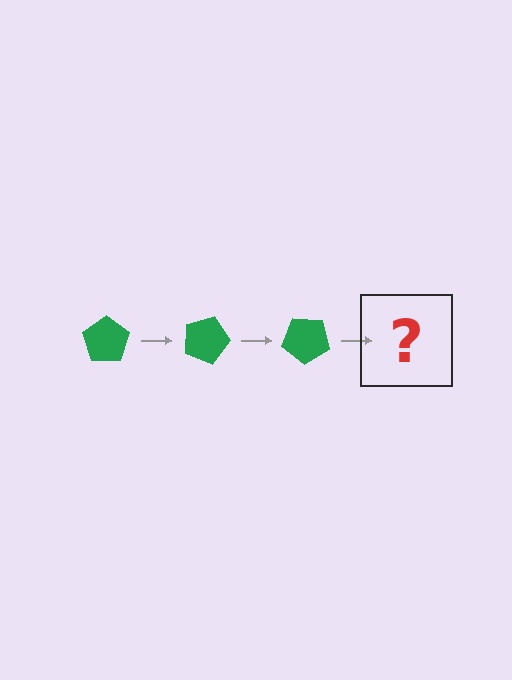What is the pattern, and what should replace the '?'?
The pattern is that the pentagon rotates 20 degrees each step. The '?' should be a green pentagon rotated 60 degrees.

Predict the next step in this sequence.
The next step is a green pentagon rotated 60 degrees.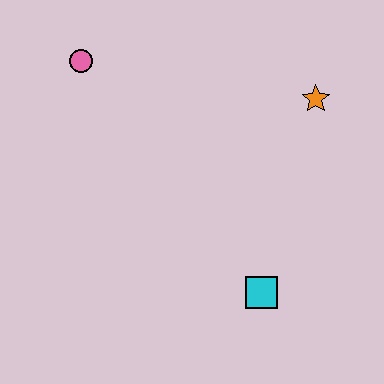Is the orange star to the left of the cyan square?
No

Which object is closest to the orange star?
The cyan square is closest to the orange star.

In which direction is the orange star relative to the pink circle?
The orange star is to the right of the pink circle.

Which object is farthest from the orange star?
The pink circle is farthest from the orange star.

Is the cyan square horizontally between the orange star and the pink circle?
Yes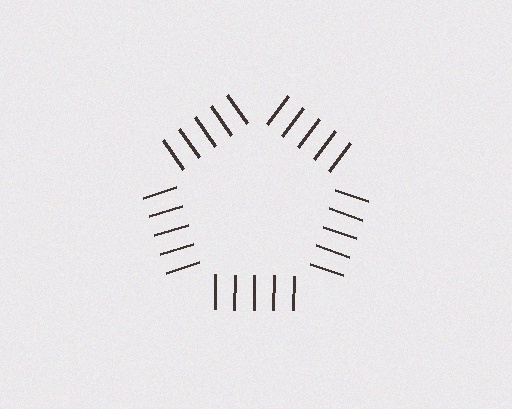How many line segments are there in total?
25 — 5 along each of the 5 edges.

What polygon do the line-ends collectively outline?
An illusory pentagon — the line segments terminate on its edges but no continuous stroke is drawn.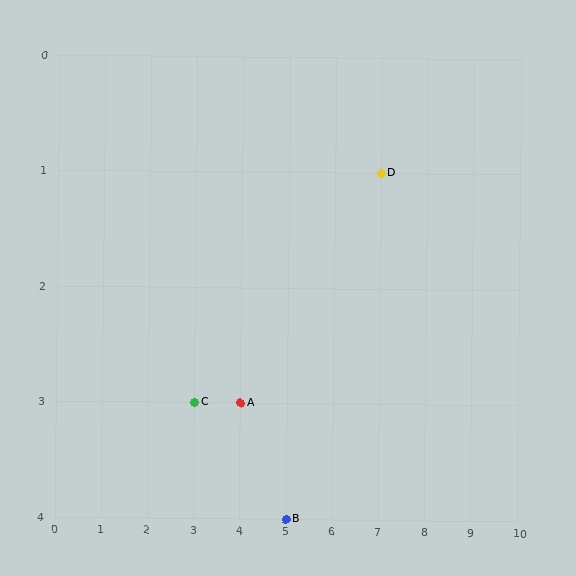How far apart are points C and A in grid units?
Points C and A are 1 column apart.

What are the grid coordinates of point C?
Point C is at grid coordinates (3, 3).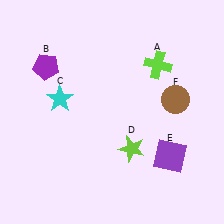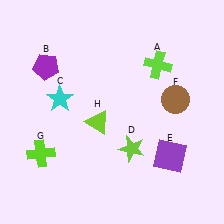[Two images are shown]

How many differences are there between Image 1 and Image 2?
There are 2 differences between the two images.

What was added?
A lime cross (G), a lime triangle (H) were added in Image 2.